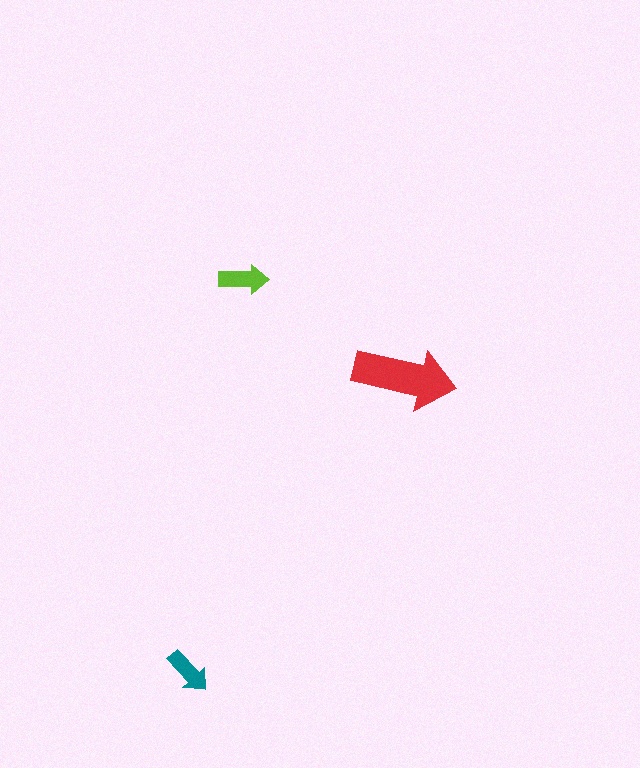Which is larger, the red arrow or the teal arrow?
The red one.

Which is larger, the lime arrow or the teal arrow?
The lime one.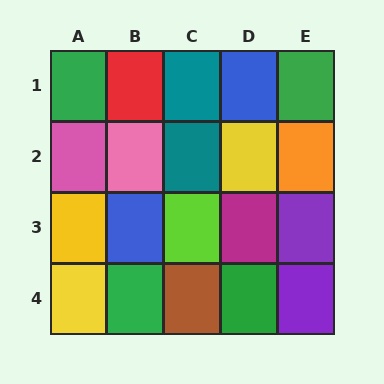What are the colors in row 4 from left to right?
Yellow, green, brown, green, purple.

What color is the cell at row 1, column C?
Teal.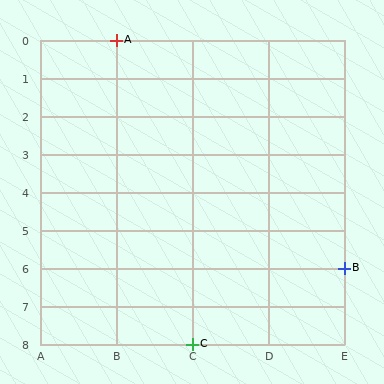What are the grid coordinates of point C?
Point C is at grid coordinates (C, 8).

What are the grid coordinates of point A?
Point A is at grid coordinates (B, 0).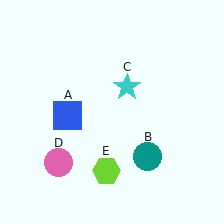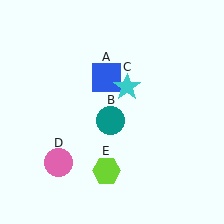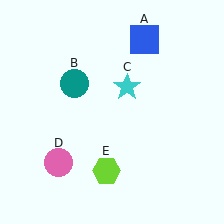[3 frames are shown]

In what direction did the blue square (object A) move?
The blue square (object A) moved up and to the right.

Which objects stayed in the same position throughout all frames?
Cyan star (object C) and pink circle (object D) and lime hexagon (object E) remained stationary.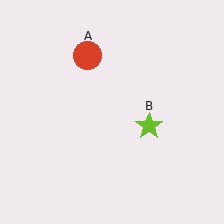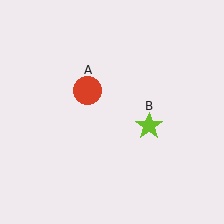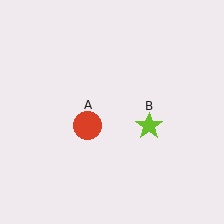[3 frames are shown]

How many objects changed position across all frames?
1 object changed position: red circle (object A).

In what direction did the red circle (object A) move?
The red circle (object A) moved down.